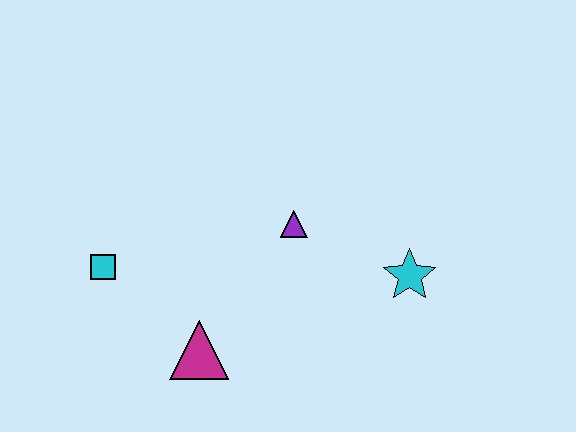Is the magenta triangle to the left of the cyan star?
Yes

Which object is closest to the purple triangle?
The cyan star is closest to the purple triangle.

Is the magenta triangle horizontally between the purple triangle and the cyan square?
Yes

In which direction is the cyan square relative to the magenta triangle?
The cyan square is to the left of the magenta triangle.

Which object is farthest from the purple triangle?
The cyan square is farthest from the purple triangle.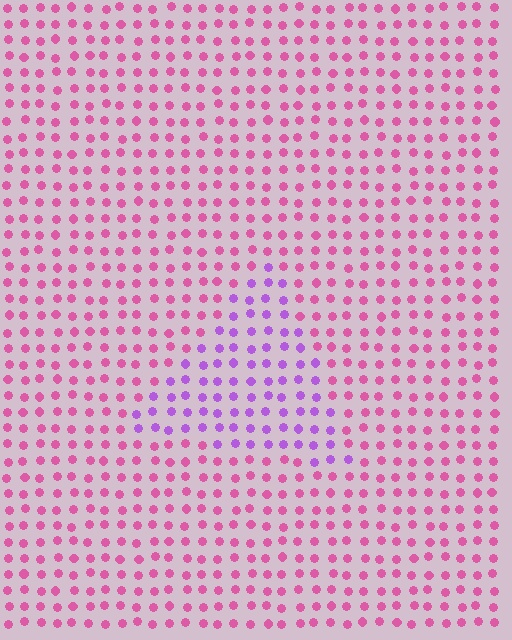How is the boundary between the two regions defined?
The boundary is defined purely by a slight shift in hue (about 45 degrees). Spacing, size, and orientation are identical on both sides.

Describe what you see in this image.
The image is filled with small pink elements in a uniform arrangement. A triangle-shaped region is visible where the elements are tinted to a slightly different hue, forming a subtle color boundary.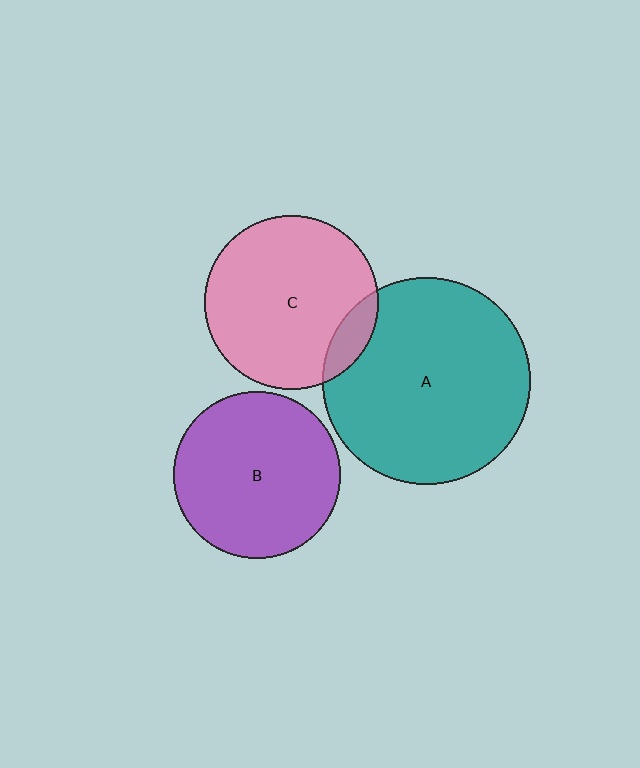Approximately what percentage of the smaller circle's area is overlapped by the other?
Approximately 10%.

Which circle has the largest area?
Circle A (teal).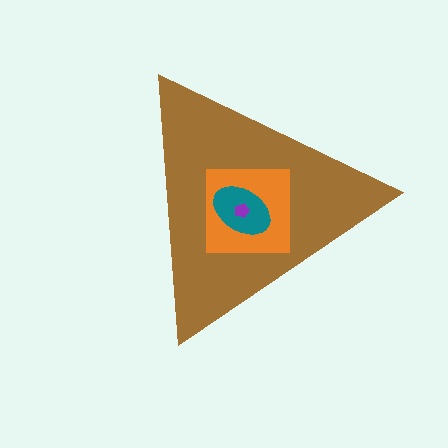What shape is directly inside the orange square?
The teal ellipse.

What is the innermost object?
The purple pentagon.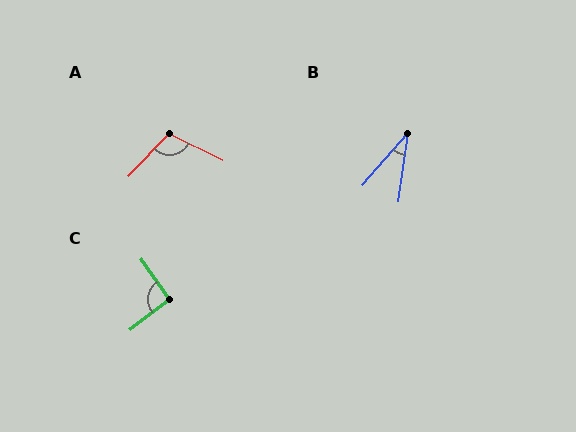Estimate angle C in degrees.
Approximately 93 degrees.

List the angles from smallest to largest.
B (33°), C (93°), A (107°).